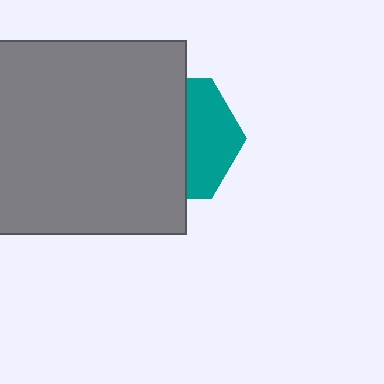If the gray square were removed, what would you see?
You would see the complete teal hexagon.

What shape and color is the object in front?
The object in front is a gray square.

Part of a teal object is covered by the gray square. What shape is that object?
It is a hexagon.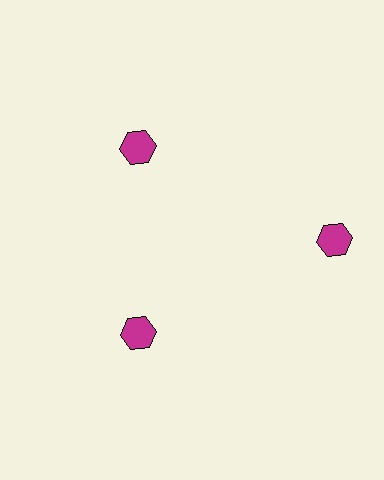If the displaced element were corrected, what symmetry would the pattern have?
It would have 3-fold rotational symmetry — the pattern would map onto itself every 120 degrees.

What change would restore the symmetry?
The symmetry would be restored by moving it inward, back onto the ring so that all 3 hexagons sit at equal angles and equal distance from the center.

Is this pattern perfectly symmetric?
No. The 3 magenta hexagons are arranged in a ring, but one element near the 3 o'clock position is pushed outward from the center, breaking the 3-fold rotational symmetry.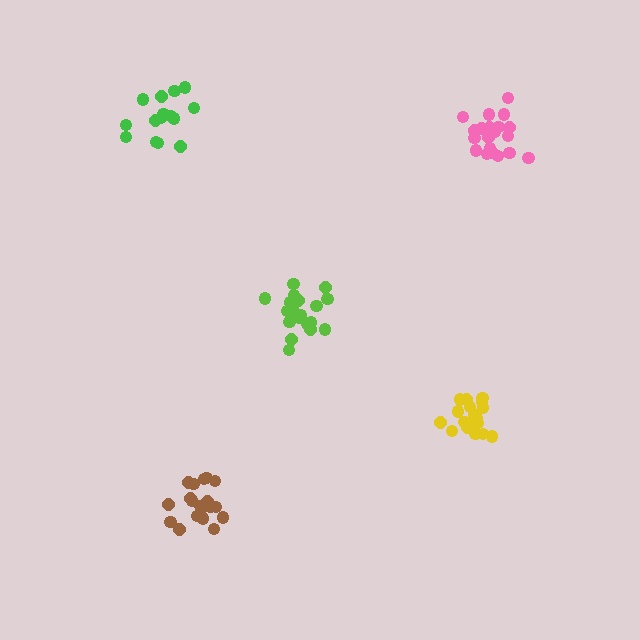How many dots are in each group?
Group 1: 19 dots, Group 2: 19 dots, Group 3: 20 dots, Group 4: 15 dots, Group 5: 20 dots (93 total).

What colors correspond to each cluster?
The clusters are colored: yellow, lime, pink, green, brown.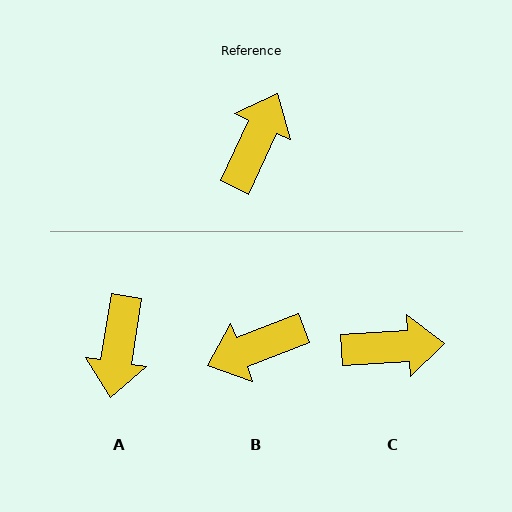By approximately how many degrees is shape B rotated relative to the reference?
Approximately 136 degrees counter-clockwise.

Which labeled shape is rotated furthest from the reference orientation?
A, about 164 degrees away.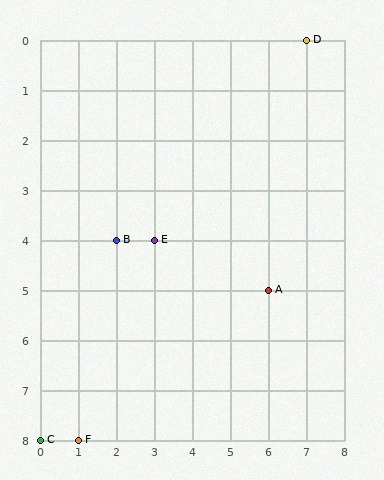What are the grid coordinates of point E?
Point E is at grid coordinates (3, 4).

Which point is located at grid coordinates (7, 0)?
Point D is at (7, 0).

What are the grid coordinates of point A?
Point A is at grid coordinates (6, 5).